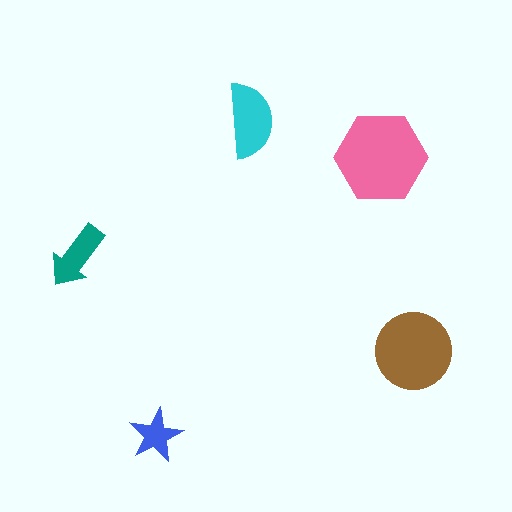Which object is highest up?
The cyan semicircle is topmost.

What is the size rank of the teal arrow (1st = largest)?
4th.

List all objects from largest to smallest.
The pink hexagon, the brown circle, the cyan semicircle, the teal arrow, the blue star.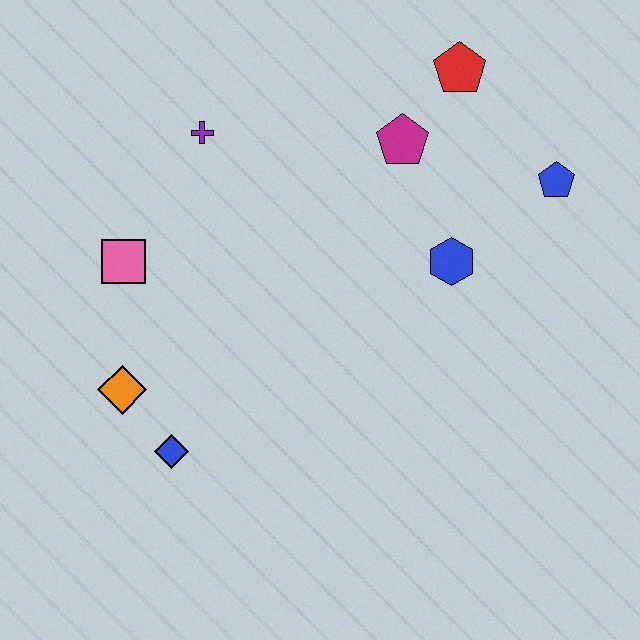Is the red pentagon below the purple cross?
No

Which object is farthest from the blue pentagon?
The orange diamond is farthest from the blue pentagon.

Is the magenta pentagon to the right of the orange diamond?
Yes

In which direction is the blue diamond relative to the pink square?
The blue diamond is below the pink square.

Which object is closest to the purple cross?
The pink square is closest to the purple cross.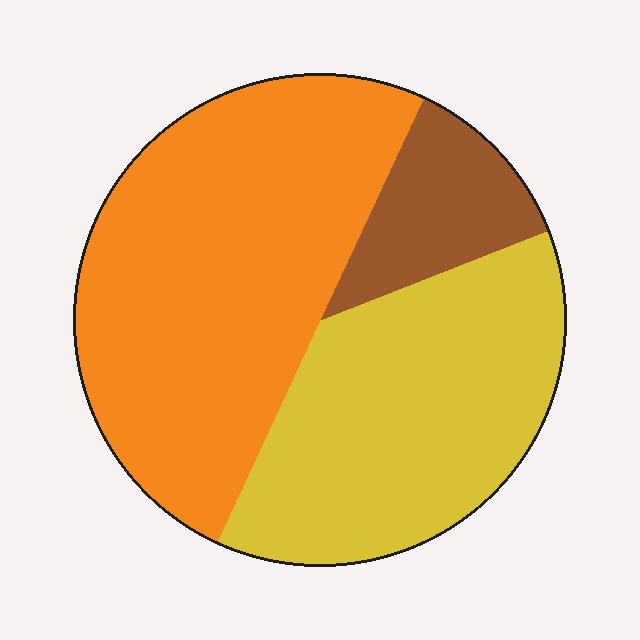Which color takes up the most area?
Orange, at roughly 50%.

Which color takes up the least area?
Brown, at roughly 10%.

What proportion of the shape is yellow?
Yellow takes up between a quarter and a half of the shape.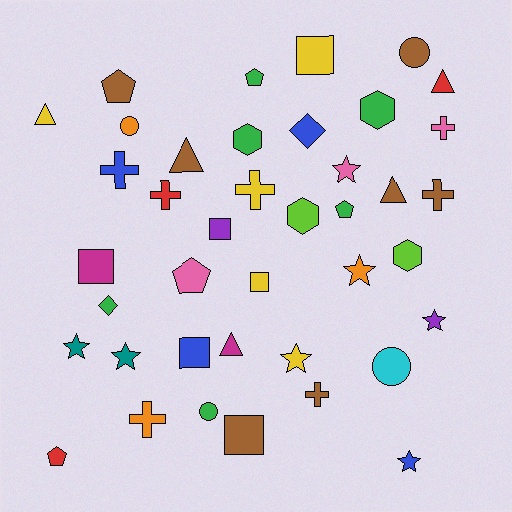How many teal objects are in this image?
There are 2 teal objects.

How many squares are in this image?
There are 6 squares.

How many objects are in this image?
There are 40 objects.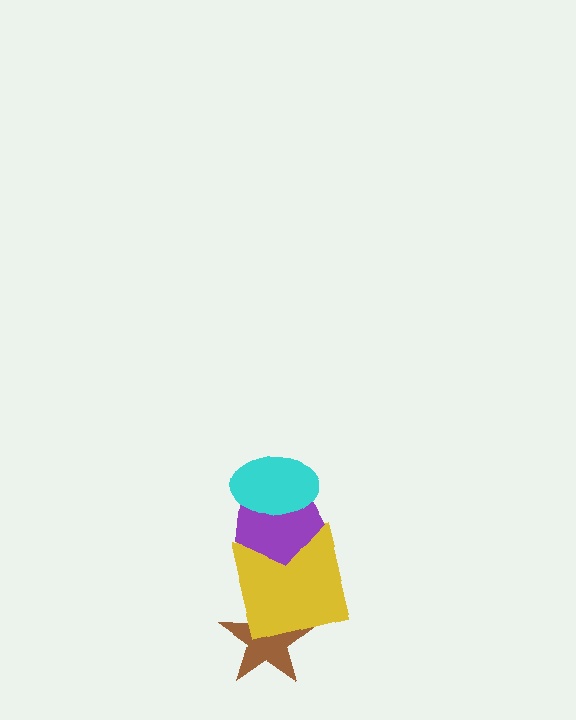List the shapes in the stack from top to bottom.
From top to bottom: the cyan ellipse, the purple pentagon, the yellow square, the brown star.